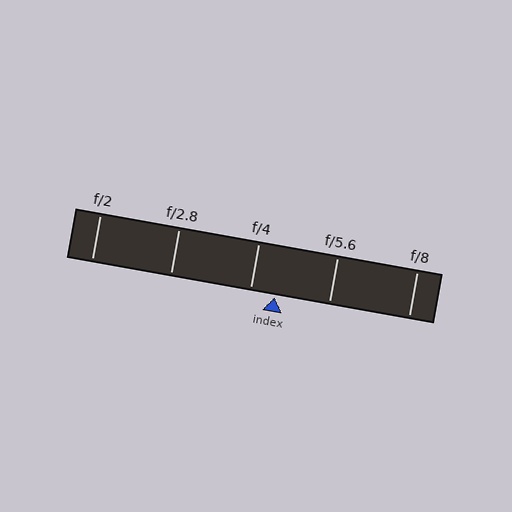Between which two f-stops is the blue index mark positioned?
The index mark is between f/4 and f/5.6.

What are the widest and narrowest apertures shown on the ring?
The widest aperture shown is f/2 and the narrowest is f/8.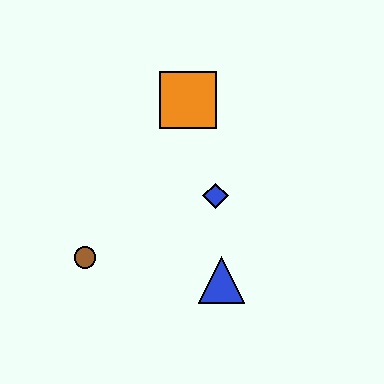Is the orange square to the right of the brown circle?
Yes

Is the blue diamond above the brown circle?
Yes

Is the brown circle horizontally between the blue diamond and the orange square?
No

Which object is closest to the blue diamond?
The blue triangle is closest to the blue diamond.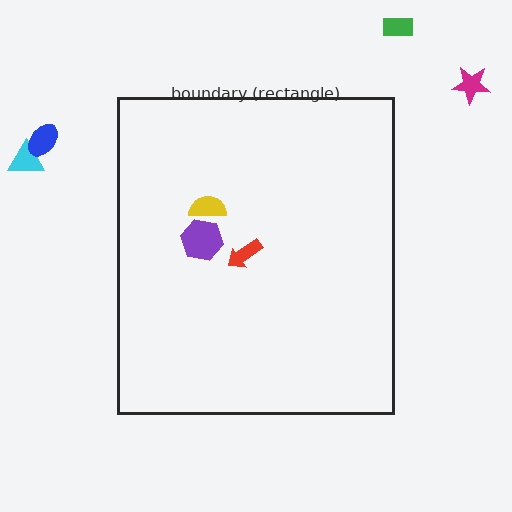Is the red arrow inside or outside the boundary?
Inside.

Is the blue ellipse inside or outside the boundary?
Outside.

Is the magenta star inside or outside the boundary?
Outside.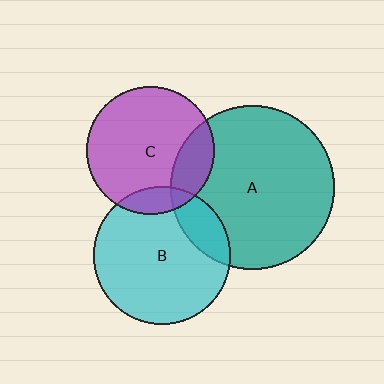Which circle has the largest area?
Circle A (teal).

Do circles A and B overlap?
Yes.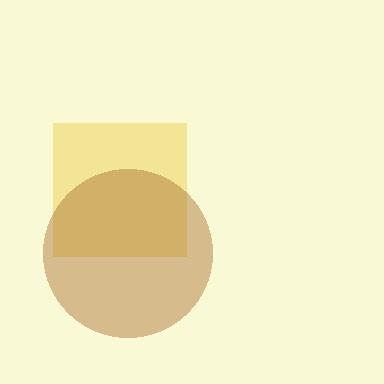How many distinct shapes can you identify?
There are 2 distinct shapes: a yellow square, a brown circle.